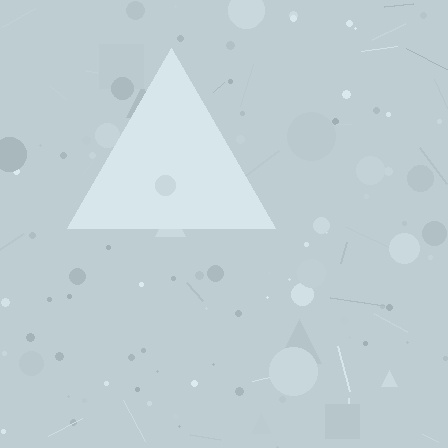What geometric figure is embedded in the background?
A triangle is embedded in the background.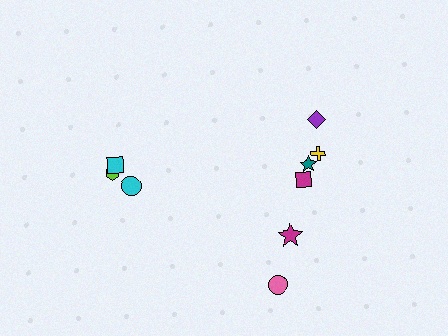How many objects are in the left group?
There are 3 objects.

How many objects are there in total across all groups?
There are 9 objects.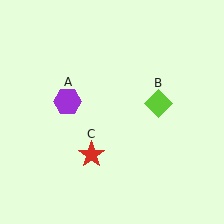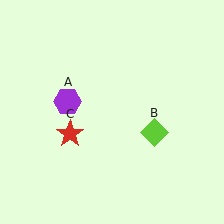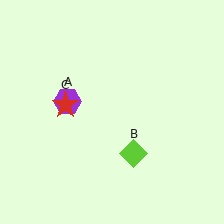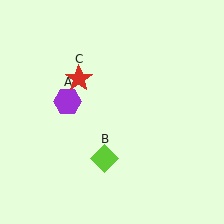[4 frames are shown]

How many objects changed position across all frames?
2 objects changed position: lime diamond (object B), red star (object C).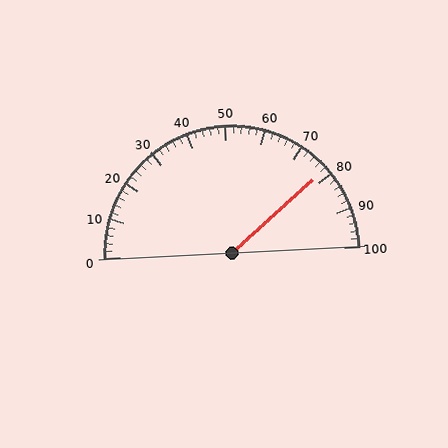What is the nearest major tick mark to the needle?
The nearest major tick mark is 80.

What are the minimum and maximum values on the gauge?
The gauge ranges from 0 to 100.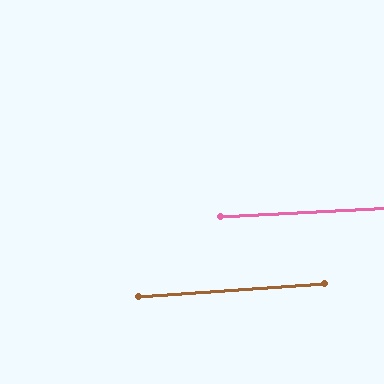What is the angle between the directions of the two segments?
Approximately 1 degree.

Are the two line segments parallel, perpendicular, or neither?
Parallel — their directions differ by only 1.3°.